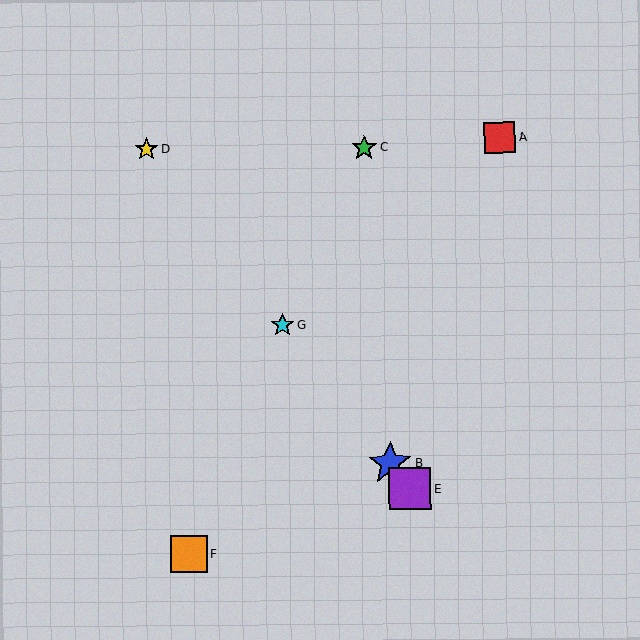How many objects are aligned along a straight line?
4 objects (B, D, E, G) are aligned along a straight line.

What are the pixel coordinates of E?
Object E is at (410, 489).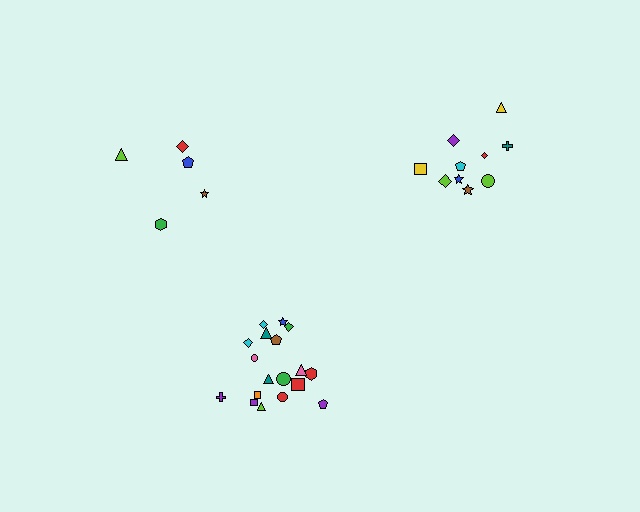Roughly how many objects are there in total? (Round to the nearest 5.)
Roughly 35 objects in total.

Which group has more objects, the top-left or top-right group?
The top-right group.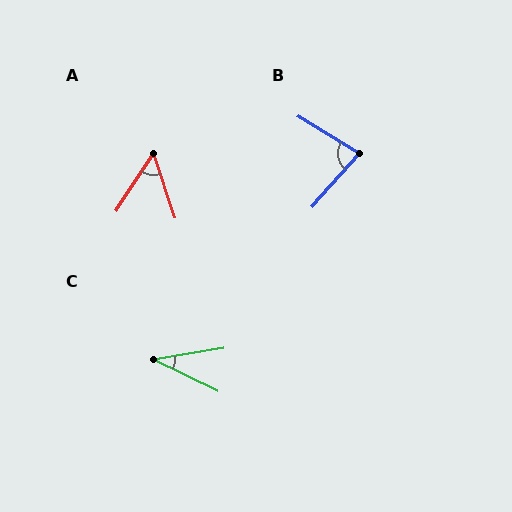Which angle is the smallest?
C, at approximately 35 degrees.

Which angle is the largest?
B, at approximately 79 degrees.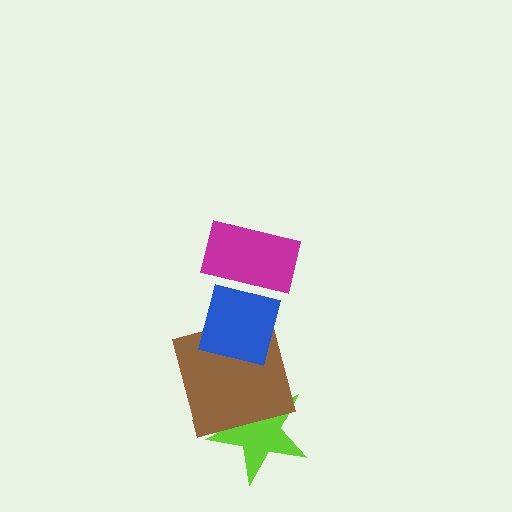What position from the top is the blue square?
The blue square is 2nd from the top.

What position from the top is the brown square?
The brown square is 3rd from the top.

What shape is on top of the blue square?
The magenta rectangle is on top of the blue square.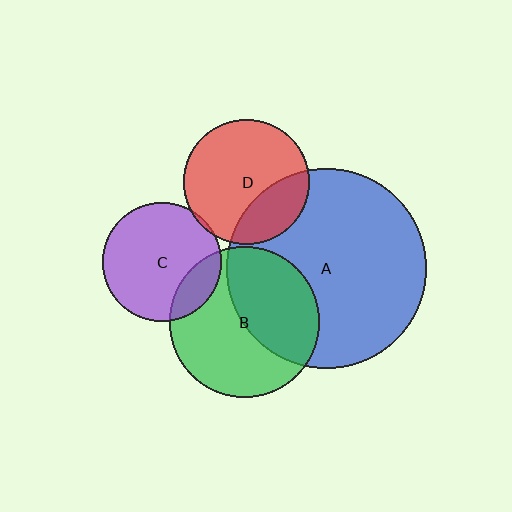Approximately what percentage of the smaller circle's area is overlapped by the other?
Approximately 20%.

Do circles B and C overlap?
Yes.